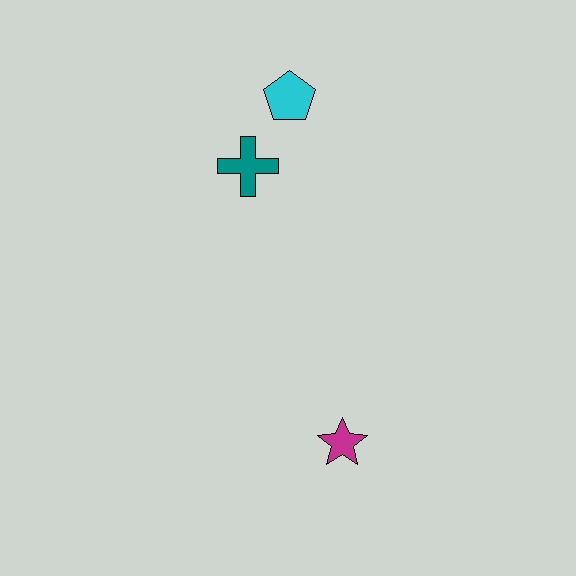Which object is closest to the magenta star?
The teal cross is closest to the magenta star.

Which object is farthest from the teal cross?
The magenta star is farthest from the teal cross.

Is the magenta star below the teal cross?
Yes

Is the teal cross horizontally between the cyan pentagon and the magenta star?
No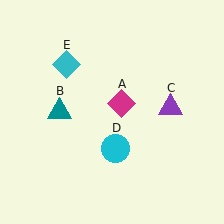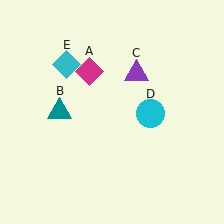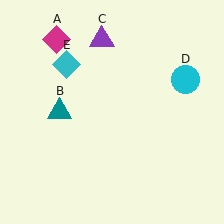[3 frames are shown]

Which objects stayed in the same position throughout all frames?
Teal triangle (object B) and cyan diamond (object E) remained stationary.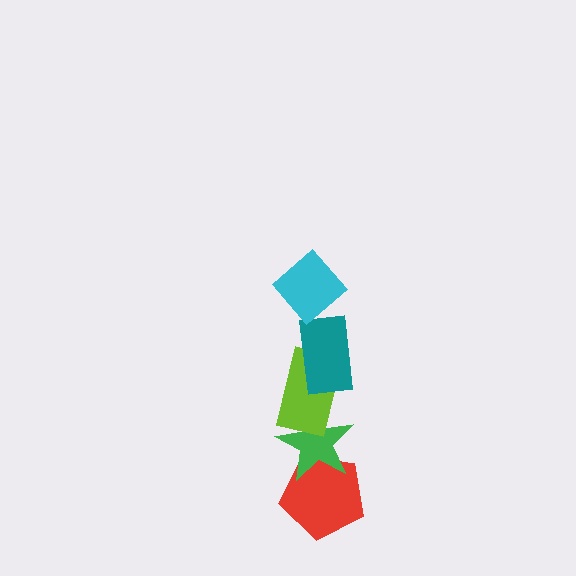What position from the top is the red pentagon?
The red pentagon is 5th from the top.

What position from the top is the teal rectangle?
The teal rectangle is 2nd from the top.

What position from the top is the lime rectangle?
The lime rectangle is 3rd from the top.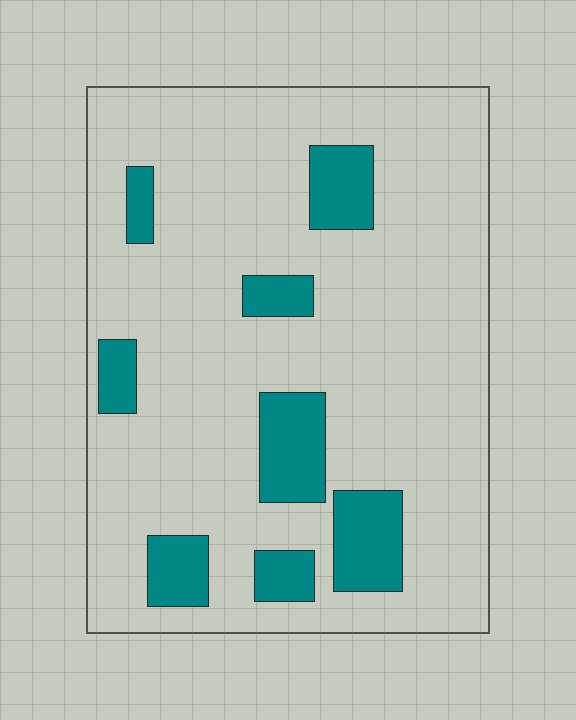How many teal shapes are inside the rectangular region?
8.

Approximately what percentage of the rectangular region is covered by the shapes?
Approximately 15%.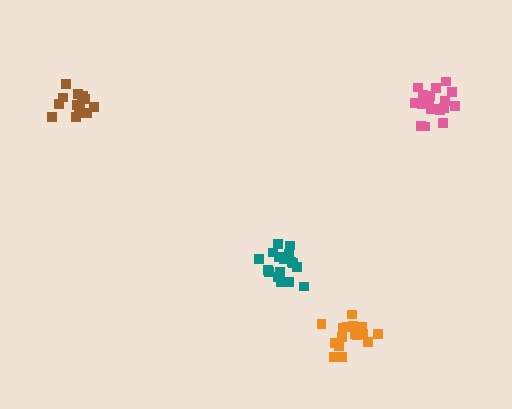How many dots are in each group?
Group 1: 14 dots, Group 2: 18 dots, Group 3: 17 dots, Group 4: 18 dots (67 total).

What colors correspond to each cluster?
The clusters are colored: brown, teal, orange, pink.